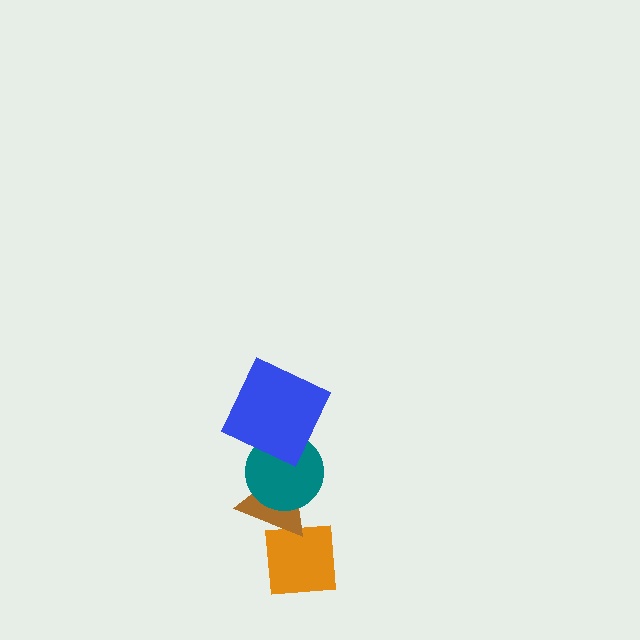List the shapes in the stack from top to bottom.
From top to bottom: the blue square, the teal circle, the brown triangle, the orange square.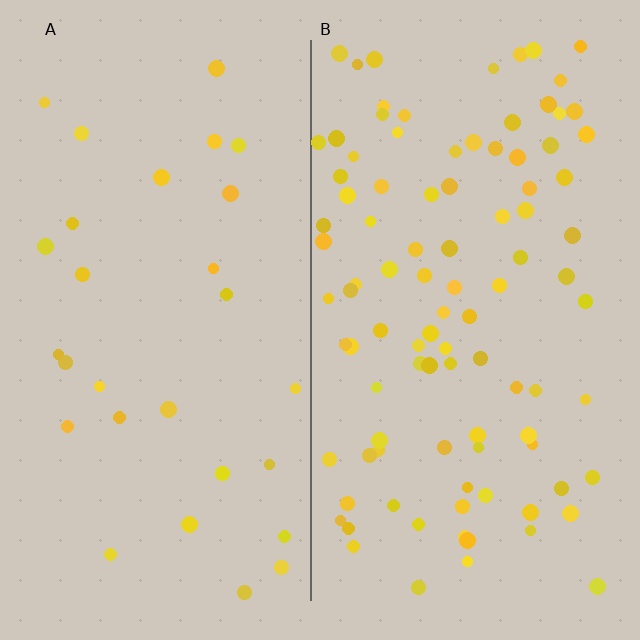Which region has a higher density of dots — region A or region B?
B (the right).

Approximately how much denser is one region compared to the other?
Approximately 3.4× — region B over region A.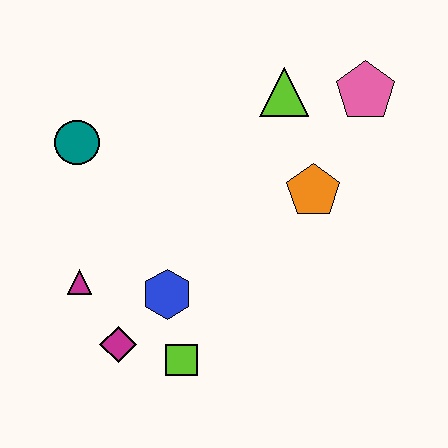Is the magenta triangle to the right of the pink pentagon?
No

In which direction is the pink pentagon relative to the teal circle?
The pink pentagon is to the right of the teal circle.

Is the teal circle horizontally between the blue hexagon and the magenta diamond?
No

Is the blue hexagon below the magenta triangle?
Yes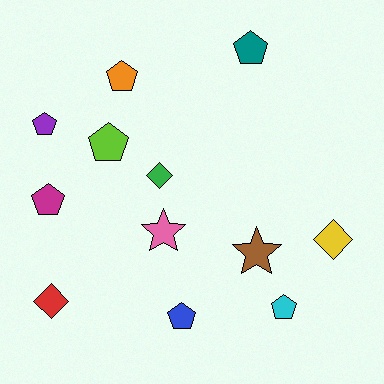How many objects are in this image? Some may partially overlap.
There are 12 objects.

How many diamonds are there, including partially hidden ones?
There are 3 diamonds.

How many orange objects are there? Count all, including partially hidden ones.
There is 1 orange object.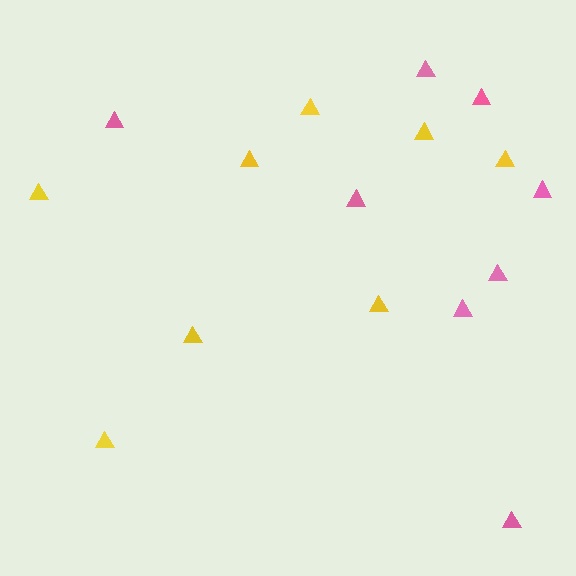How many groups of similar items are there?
There are 2 groups: one group of pink triangles (8) and one group of yellow triangles (8).